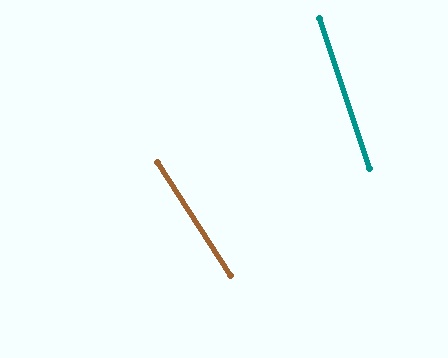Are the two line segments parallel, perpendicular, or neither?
Neither parallel nor perpendicular — they differ by about 14°.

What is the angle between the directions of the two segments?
Approximately 14 degrees.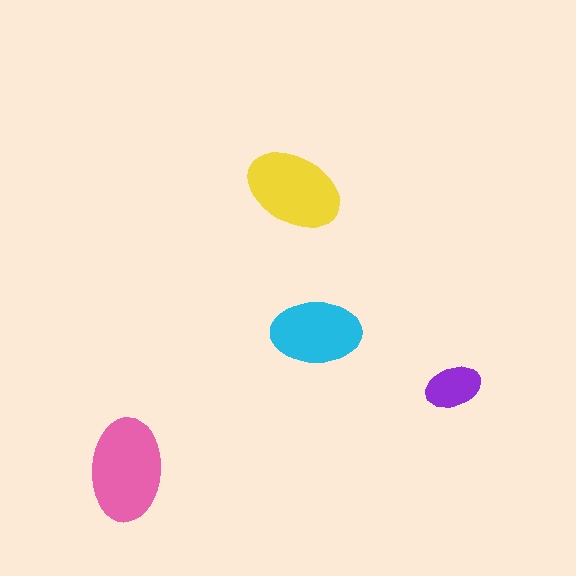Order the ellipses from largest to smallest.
the pink one, the yellow one, the cyan one, the purple one.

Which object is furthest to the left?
The pink ellipse is leftmost.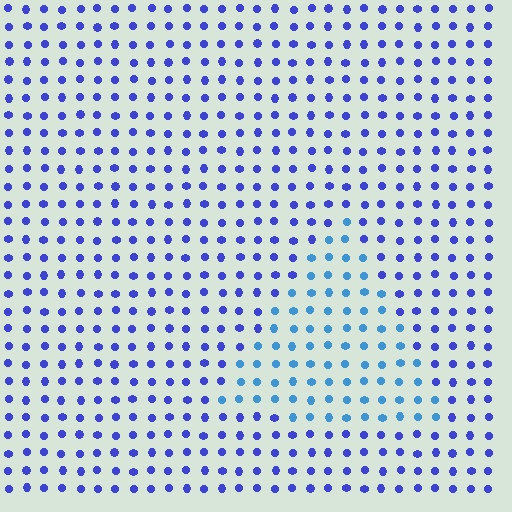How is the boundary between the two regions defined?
The boundary is defined purely by a slight shift in hue (about 33 degrees). Spacing, size, and orientation are identical on both sides.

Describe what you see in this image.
The image is filled with small blue elements in a uniform arrangement. A triangle-shaped region is visible where the elements are tinted to a slightly different hue, forming a subtle color boundary.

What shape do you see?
I see a triangle.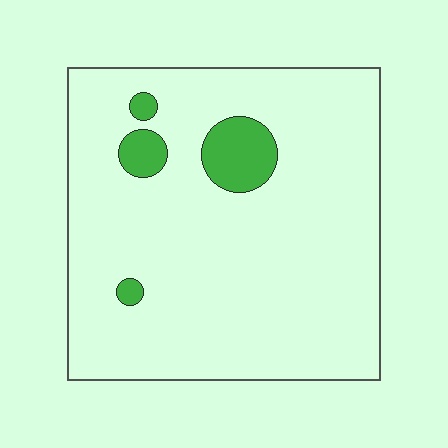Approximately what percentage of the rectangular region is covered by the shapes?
Approximately 10%.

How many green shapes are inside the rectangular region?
4.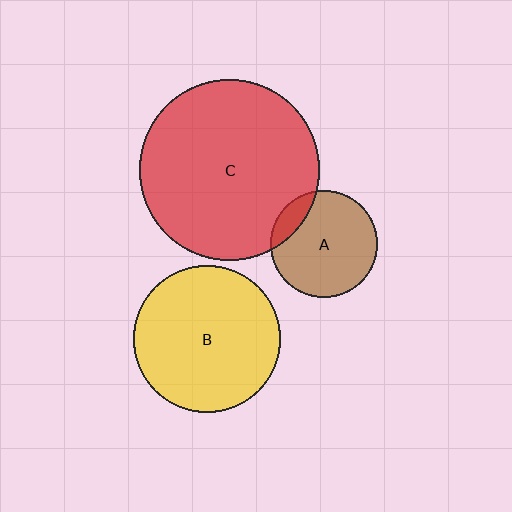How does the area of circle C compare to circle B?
Approximately 1.5 times.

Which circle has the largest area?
Circle C (red).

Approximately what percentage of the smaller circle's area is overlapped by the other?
Approximately 15%.